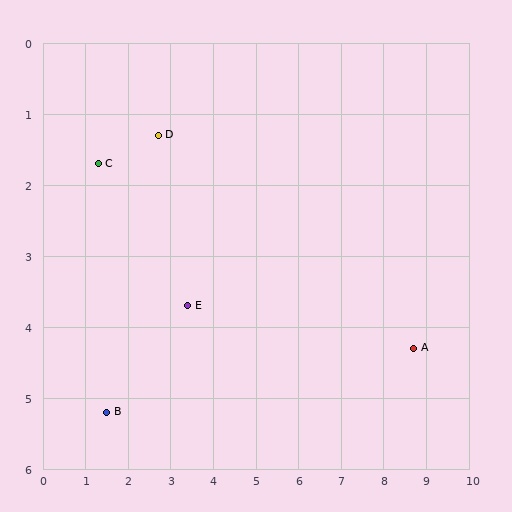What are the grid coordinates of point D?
Point D is at approximately (2.7, 1.3).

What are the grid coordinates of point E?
Point E is at approximately (3.4, 3.7).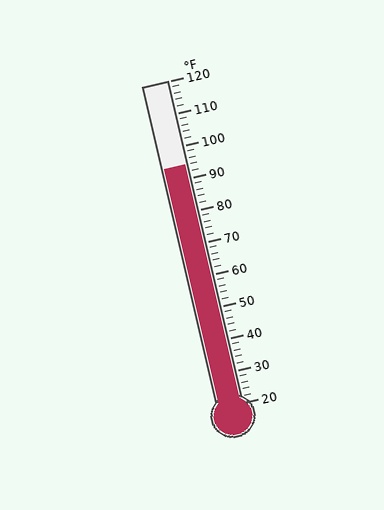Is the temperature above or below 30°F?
The temperature is above 30°F.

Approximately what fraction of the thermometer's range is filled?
The thermometer is filled to approximately 75% of its range.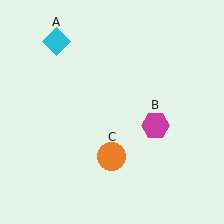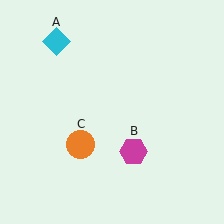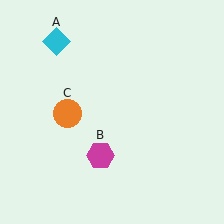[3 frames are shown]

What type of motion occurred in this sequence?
The magenta hexagon (object B), orange circle (object C) rotated clockwise around the center of the scene.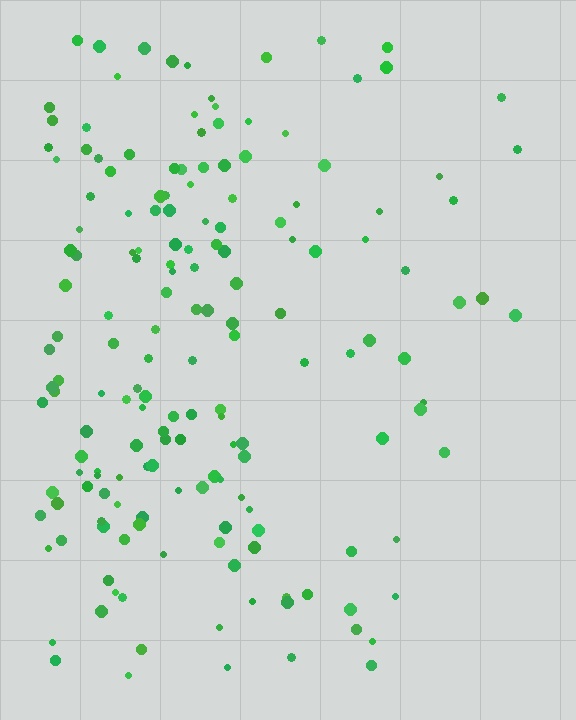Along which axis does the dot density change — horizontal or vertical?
Horizontal.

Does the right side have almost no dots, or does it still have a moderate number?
Still a moderate number, just noticeably fewer than the left.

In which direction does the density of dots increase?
From right to left, with the left side densest.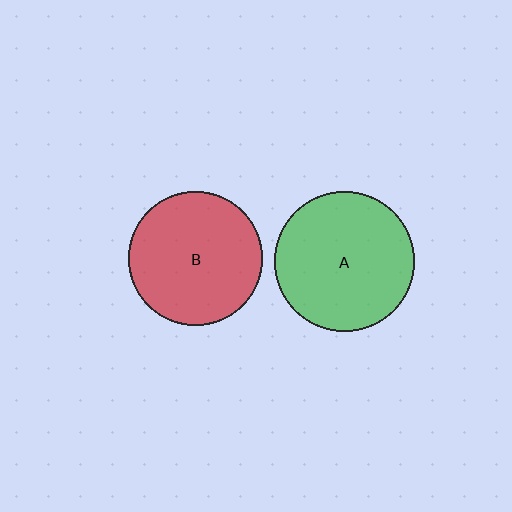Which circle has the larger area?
Circle A (green).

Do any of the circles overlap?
No, none of the circles overlap.